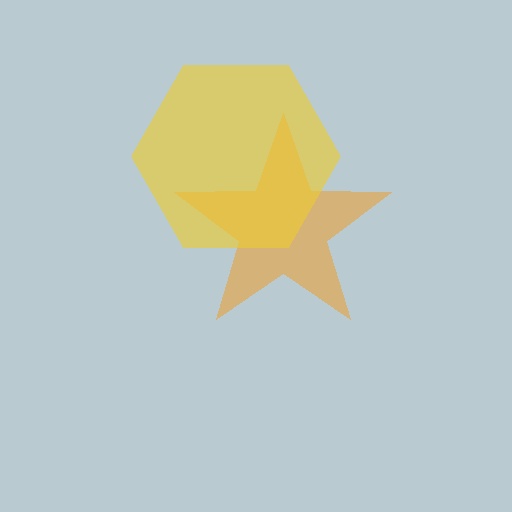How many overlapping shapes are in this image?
There are 2 overlapping shapes in the image.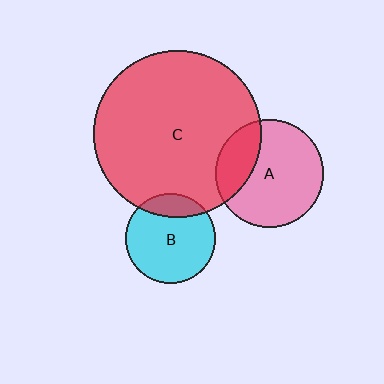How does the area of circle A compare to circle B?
Approximately 1.5 times.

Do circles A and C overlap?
Yes.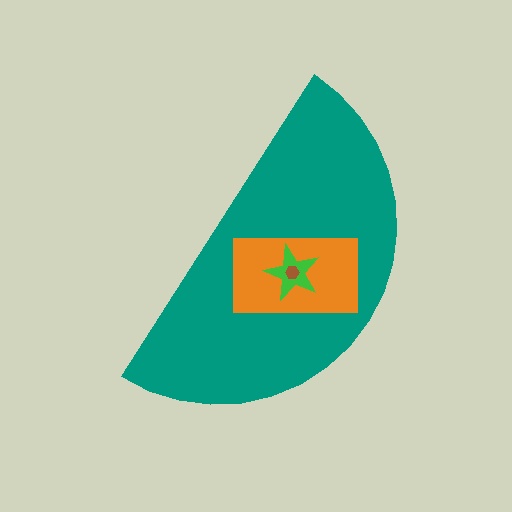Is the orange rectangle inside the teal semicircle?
Yes.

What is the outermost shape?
The teal semicircle.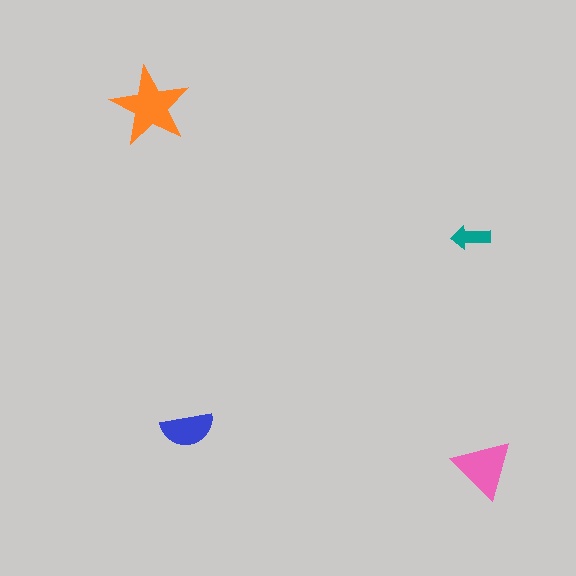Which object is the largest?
The orange star.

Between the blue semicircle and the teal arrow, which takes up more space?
The blue semicircle.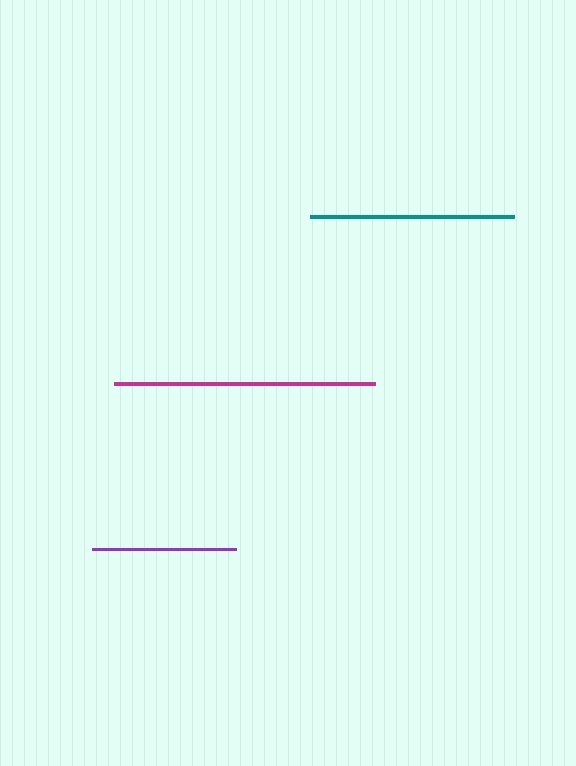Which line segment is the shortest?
The purple line is the shortest at approximately 144 pixels.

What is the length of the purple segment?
The purple segment is approximately 144 pixels long.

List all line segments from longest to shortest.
From longest to shortest: magenta, teal, purple.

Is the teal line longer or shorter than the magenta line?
The magenta line is longer than the teal line.